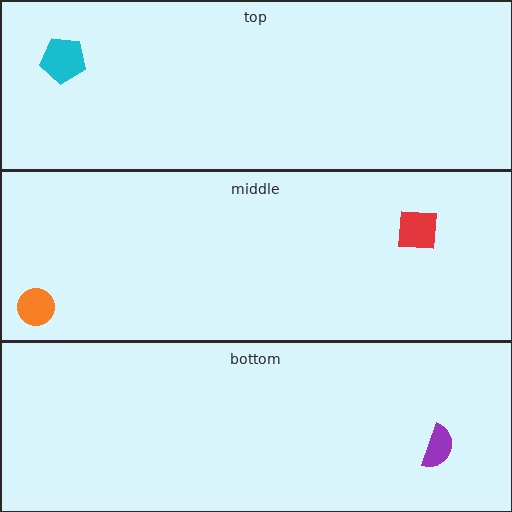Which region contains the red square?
The middle region.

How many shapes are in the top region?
1.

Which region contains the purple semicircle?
The bottom region.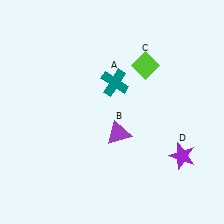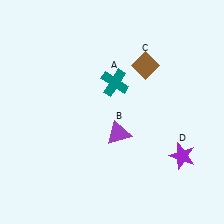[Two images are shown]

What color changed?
The diamond (C) changed from lime in Image 1 to brown in Image 2.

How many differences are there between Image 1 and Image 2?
There is 1 difference between the two images.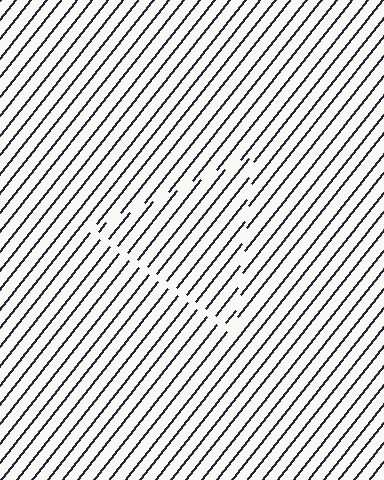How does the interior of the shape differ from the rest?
The interior of the shape contains the same grating, shifted by half a period — the contour is defined by the phase discontinuity where line-ends from the inner and outer gratings abut.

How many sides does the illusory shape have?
3 sides — the line-ends trace a triangle.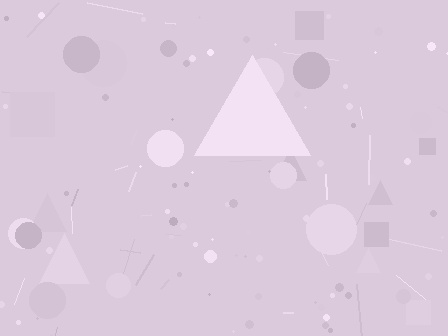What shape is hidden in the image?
A triangle is hidden in the image.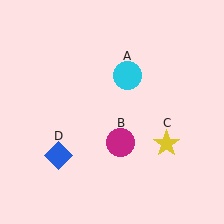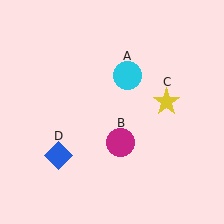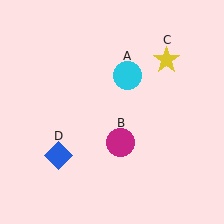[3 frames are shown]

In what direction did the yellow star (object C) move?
The yellow star (object C) moved up.